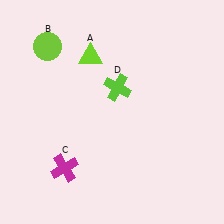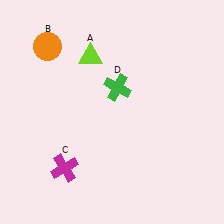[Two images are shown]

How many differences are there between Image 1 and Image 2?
There are 2 differences between the two images.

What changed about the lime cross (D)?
In Image 1, D is lime. In Image 2, it changed to green.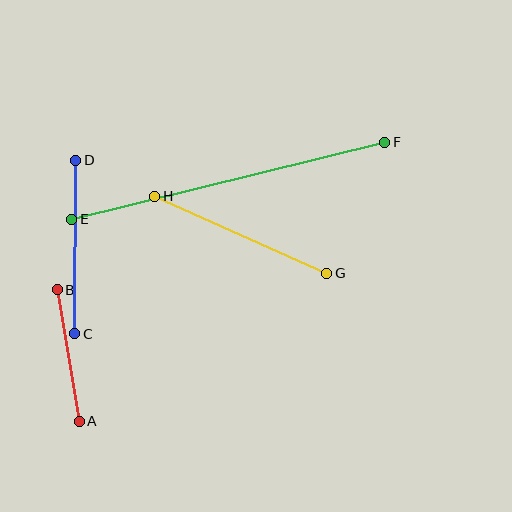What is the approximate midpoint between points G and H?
The midpoint is at approximately (241, 235) pixels.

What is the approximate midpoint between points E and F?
The midpoint is at approximately (228, 181) pixels.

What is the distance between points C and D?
The distance is approximately 174 pixels.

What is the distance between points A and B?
The distance is approximately 134 pixels.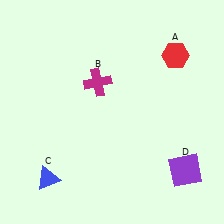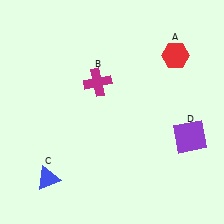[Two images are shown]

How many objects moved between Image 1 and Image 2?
1 object moved between the two images.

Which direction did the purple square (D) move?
The purple square (D) moved up.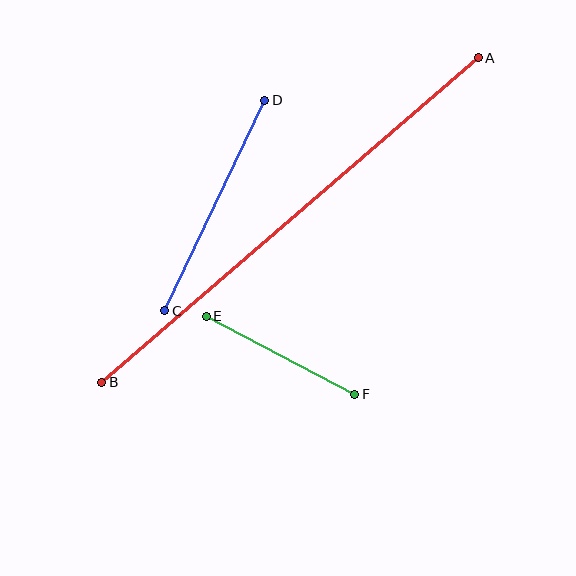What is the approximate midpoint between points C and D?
The midpoint is at approximately (215, 206) pixels.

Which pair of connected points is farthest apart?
Points A and B are farthest apart.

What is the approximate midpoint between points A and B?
The midpoint is at approximately (290, 220) pixels.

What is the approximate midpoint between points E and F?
The midpoint is at approximately (280, 355) pixels.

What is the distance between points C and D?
The distance is approximately 233 pixels.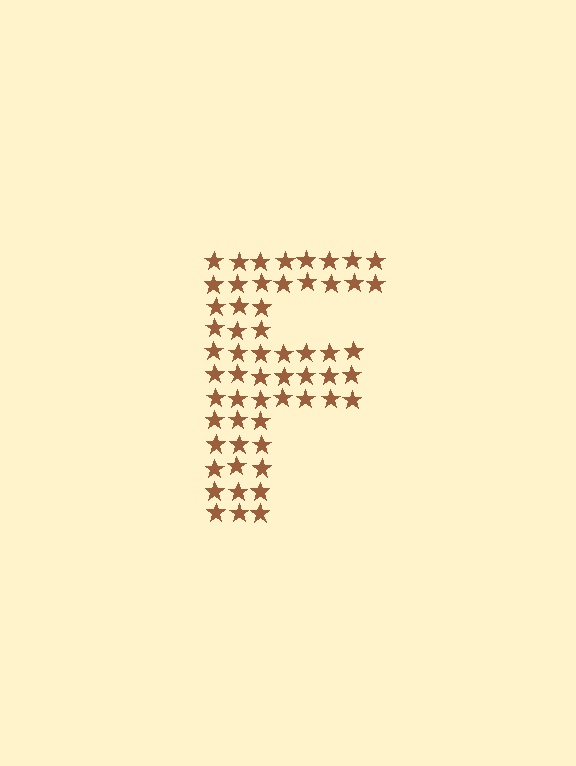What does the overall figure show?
The overall figure shows the letter F.